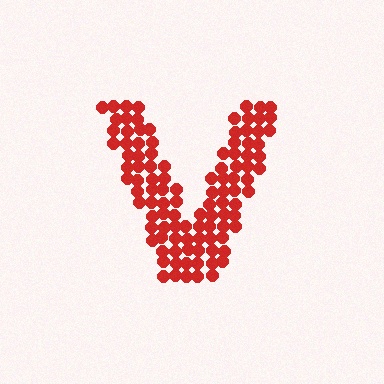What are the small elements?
The small elements are circles.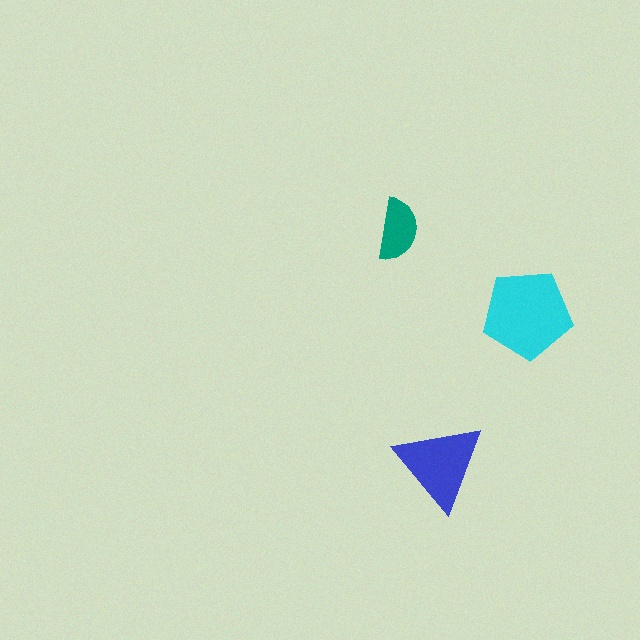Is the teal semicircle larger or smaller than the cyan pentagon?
Smaller.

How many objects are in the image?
There are 3 objects in the image.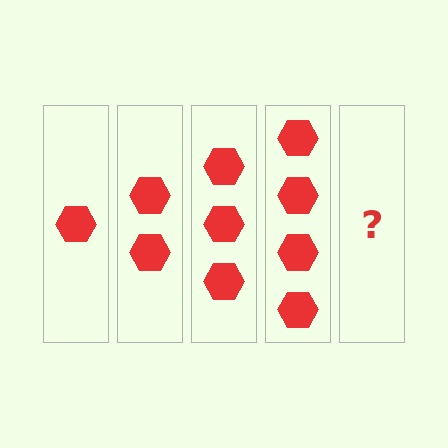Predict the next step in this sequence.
The next step is 5 hexagons.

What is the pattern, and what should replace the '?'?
The pattern is that each step adds one more hexagon. The '?' should be 5 hexagons.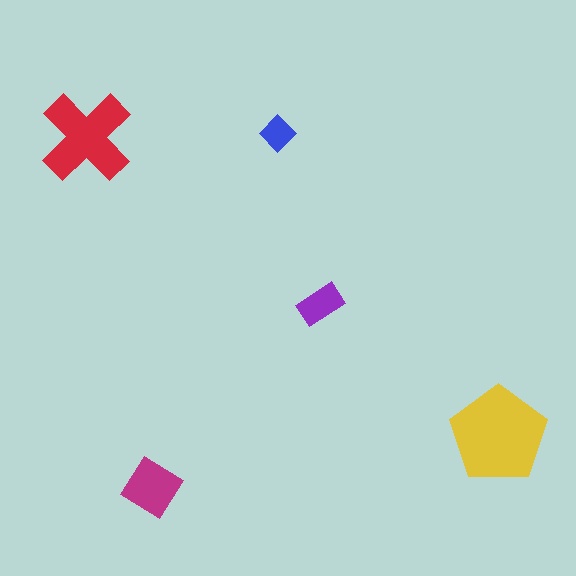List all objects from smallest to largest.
The blue diamond, the purple rectangle, the magenta diamond, the red cross, the yellow pentagon.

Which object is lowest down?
The magenta diamond is bottommost.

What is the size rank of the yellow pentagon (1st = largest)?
1st.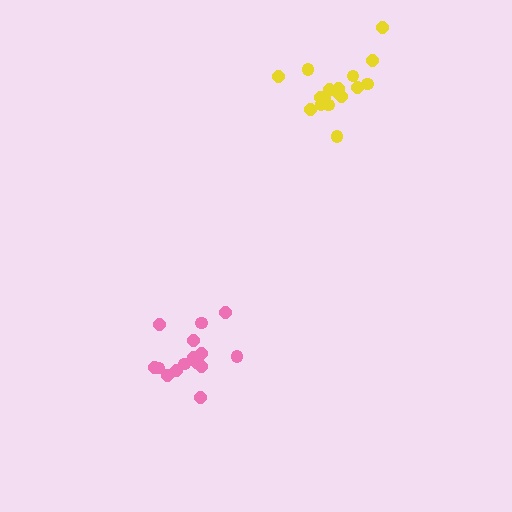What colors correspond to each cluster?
The clusters are colored: pink, yellow.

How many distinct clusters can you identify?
There are 2 distinct clusters.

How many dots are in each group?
Group 1: 15 dots, Group 2: 17 dots (32 total).